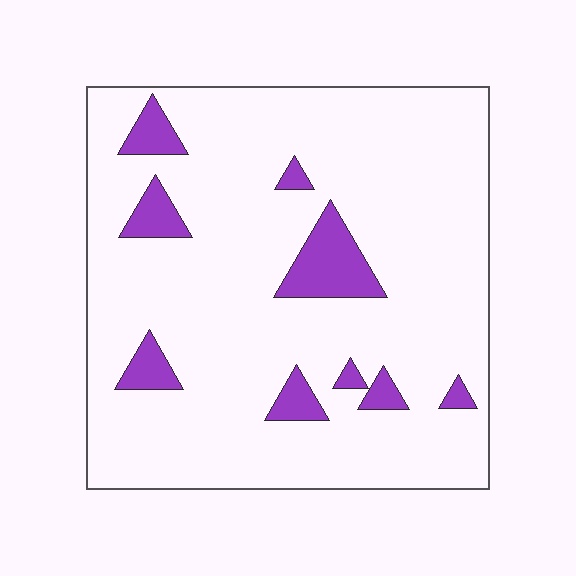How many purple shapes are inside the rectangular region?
9.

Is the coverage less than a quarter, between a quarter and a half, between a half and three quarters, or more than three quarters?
Less than a quarter.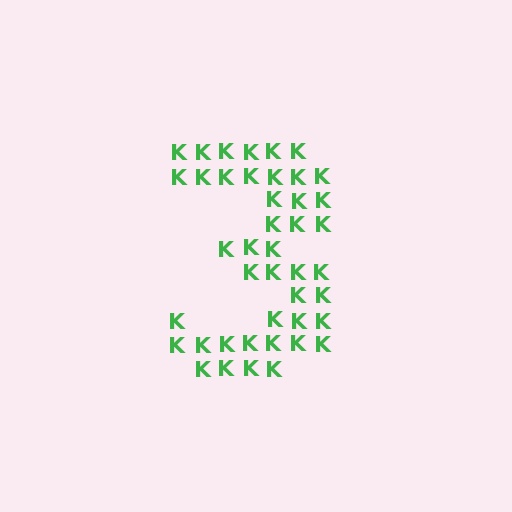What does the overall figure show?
The overall figure shows the digit 3.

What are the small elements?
The small elements are letter K's.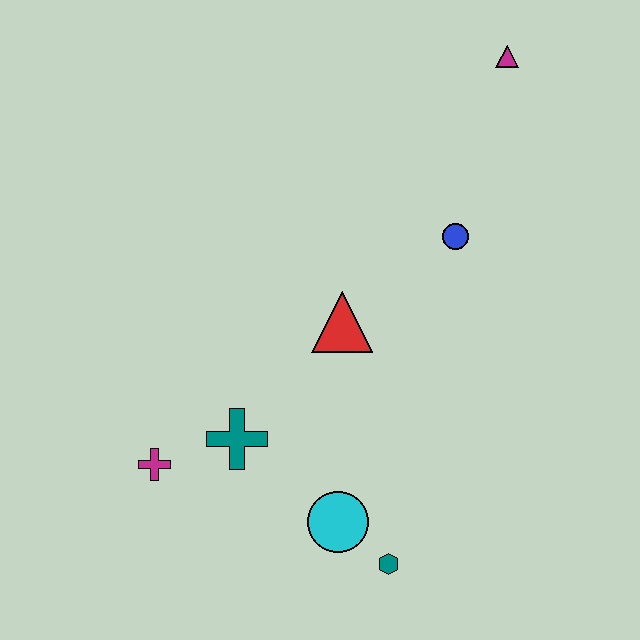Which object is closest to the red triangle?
The blue circle is closest to the red triangle.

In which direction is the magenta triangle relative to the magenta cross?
The magenta triangle is above the magenta cross.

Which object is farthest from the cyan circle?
The magenta triangle is farthest from the cyan circle.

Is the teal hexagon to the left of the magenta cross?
No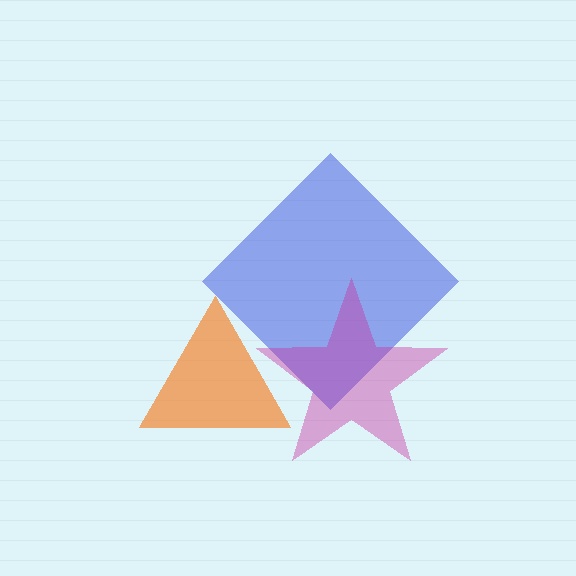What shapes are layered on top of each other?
The layered shapes are: an orange triangle, a blue diamond, a magenta star.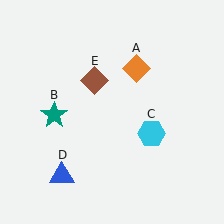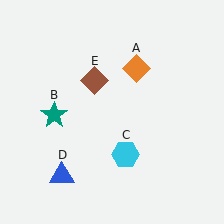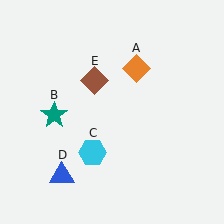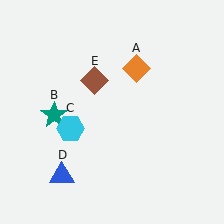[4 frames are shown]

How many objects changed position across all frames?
1 object changed position: cyan hexagon (object C).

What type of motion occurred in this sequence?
The cyan hexagon (object C) rotated clockwise around the center of the scene.